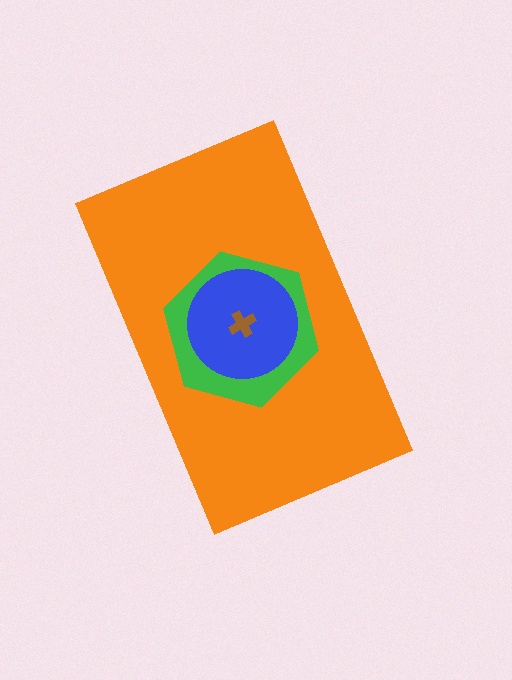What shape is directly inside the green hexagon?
The blue circle.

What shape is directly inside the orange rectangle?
The green hexagon.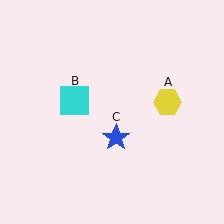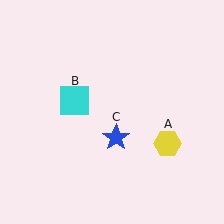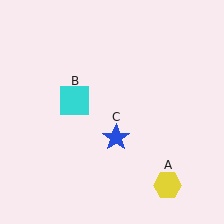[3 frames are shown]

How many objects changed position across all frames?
1 object changed position: yellow hexagon (object A).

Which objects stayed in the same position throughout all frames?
Cyan square (object B) and blue star (object C) remained stationary.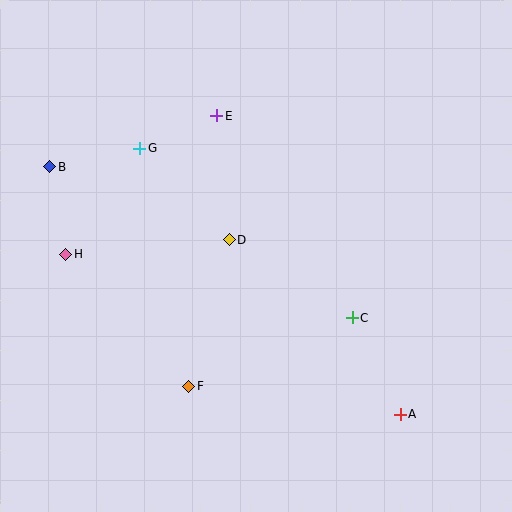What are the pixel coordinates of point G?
Point G is at (140, 148).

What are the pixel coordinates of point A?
Point A is at (400, 414).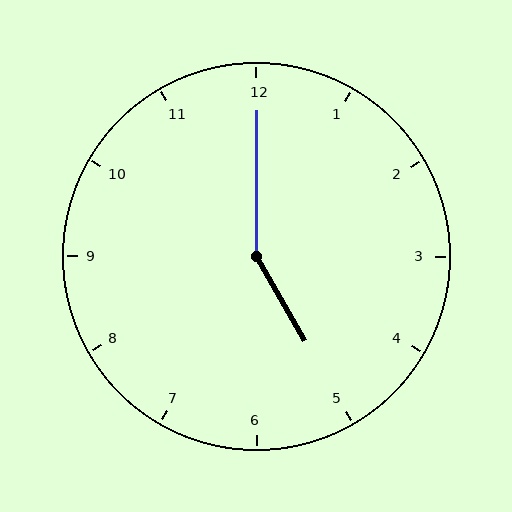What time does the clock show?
5:00.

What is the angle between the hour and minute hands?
Approximately 150 degrees.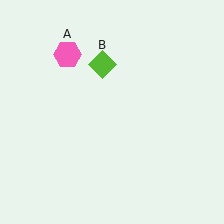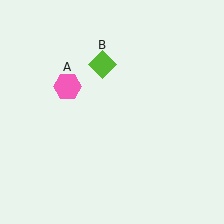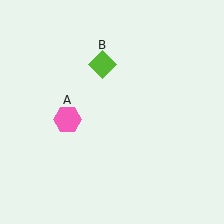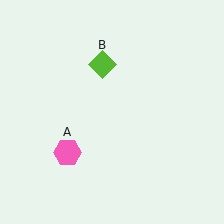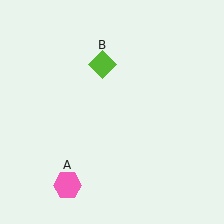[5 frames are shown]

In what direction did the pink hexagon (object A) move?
The pink hexagon (object A) moved down.